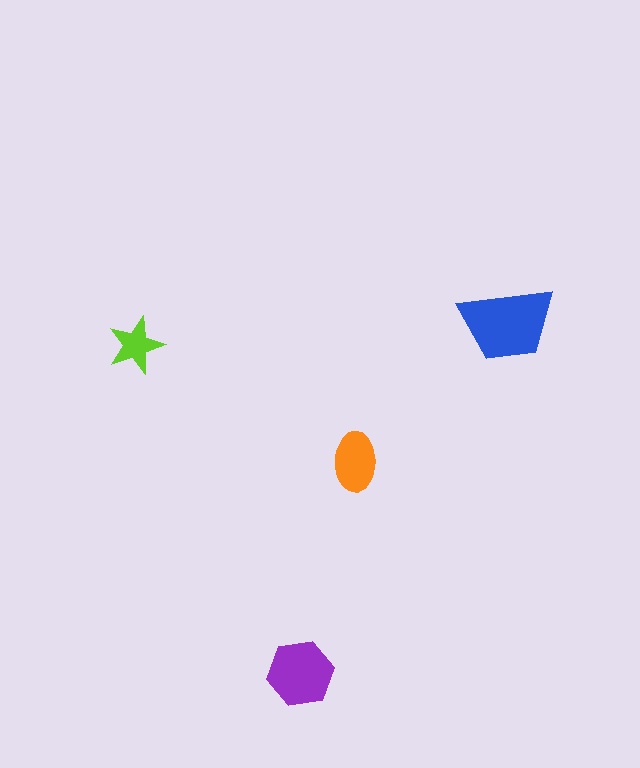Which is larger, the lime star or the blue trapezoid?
The blue trapezoid.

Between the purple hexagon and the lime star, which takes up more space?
The purple hexagon.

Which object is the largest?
The blue trapezoid.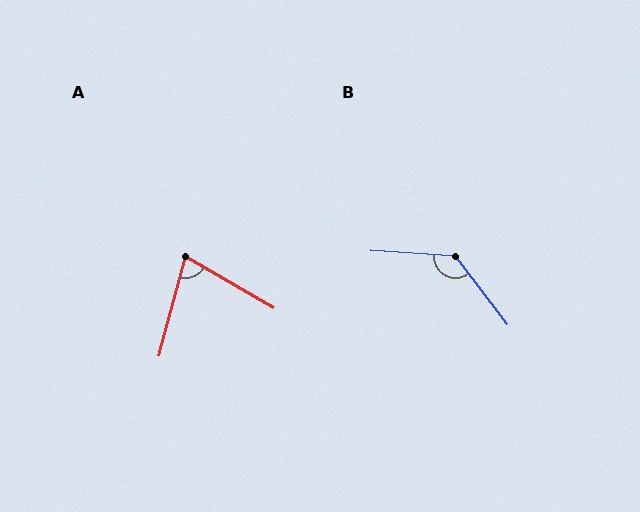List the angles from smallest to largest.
A (75°), B (132°).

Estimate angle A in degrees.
Approximately 75 degrees.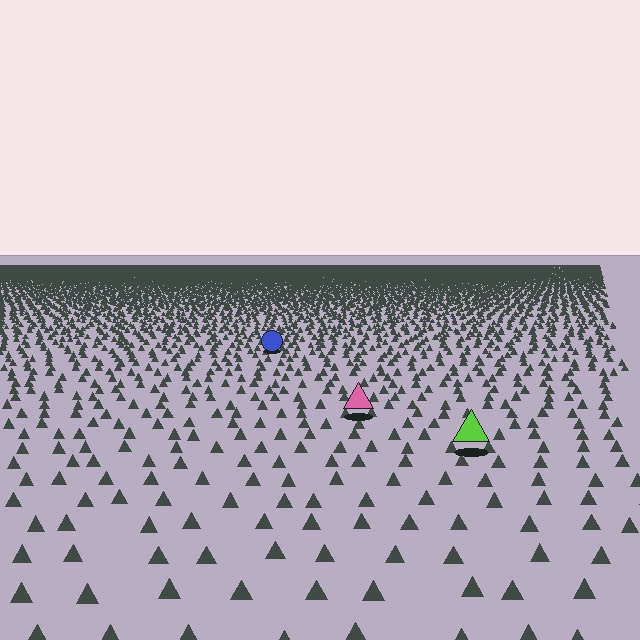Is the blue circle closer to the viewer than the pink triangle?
No. The pink triangle is closer — you can tell from the texture gradient: the ground texture is coarser near it.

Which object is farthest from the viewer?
The blue circle is farthest from the viewer. It appears smaller and the ground texture around it is denser.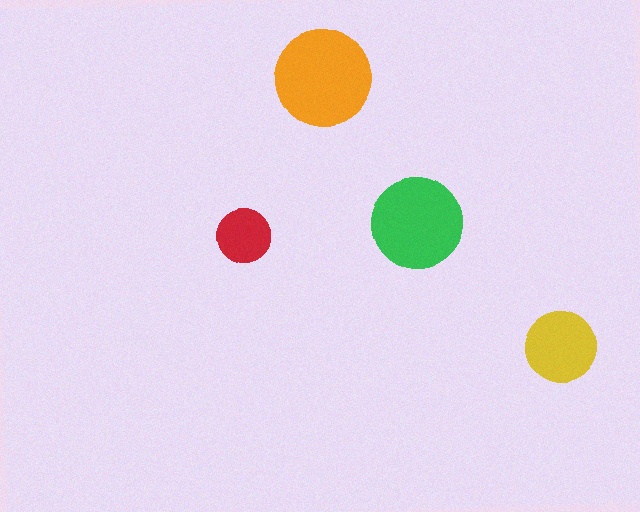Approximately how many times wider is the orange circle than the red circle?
About 2 times wider.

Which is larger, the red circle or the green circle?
The green one.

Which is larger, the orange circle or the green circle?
The orange one.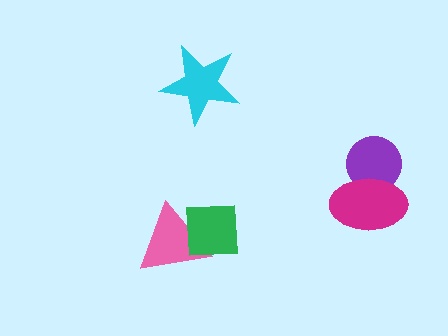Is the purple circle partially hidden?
Yes, it is partially covered by another shape.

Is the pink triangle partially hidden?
Yes, it is partially covered by another shape.